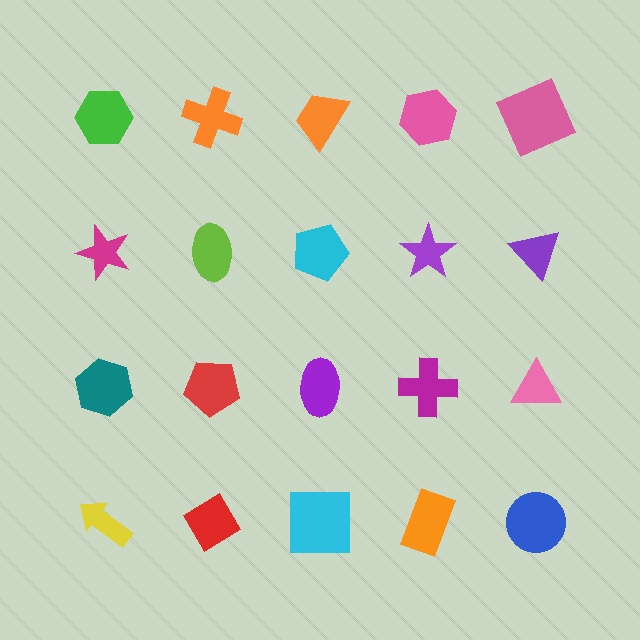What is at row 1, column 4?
A pink hexagon.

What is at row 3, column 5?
A pink triangle.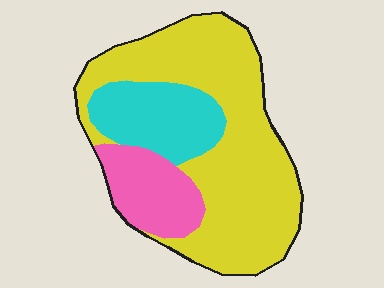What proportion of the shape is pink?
Pink covers around 15% of the shape.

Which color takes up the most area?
Yellow, at roughly 65%.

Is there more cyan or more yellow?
Yellow.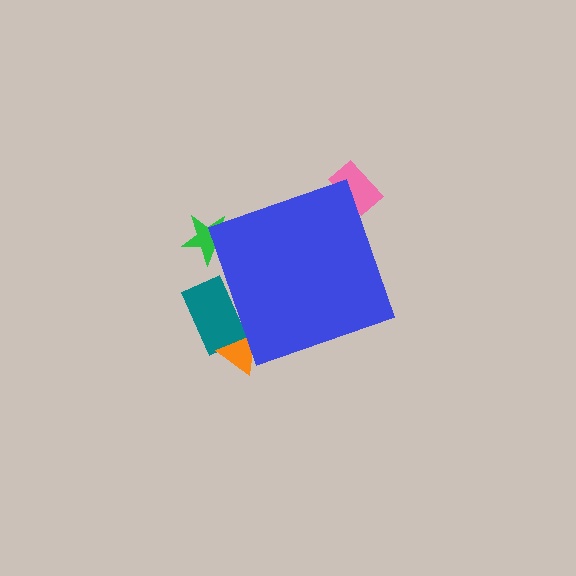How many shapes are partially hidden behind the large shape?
4 shapes are partially hidden.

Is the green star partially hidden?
Yes, the green star is partially hidden behind the blue diamond.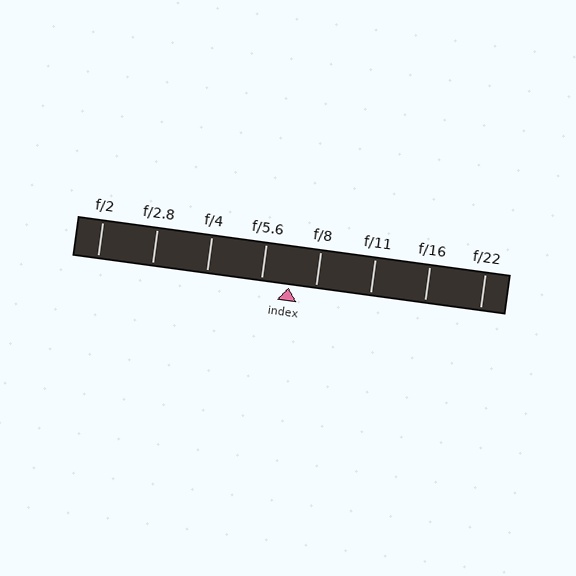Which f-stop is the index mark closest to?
The index mark is closest to f/8.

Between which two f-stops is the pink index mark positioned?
The index mark is between f/5.6 and f/8.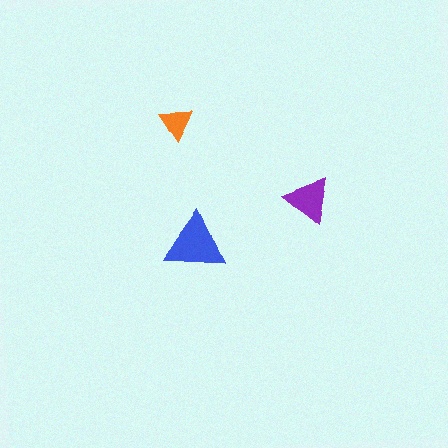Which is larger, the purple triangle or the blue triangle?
The blue one.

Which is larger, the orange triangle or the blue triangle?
The blue one.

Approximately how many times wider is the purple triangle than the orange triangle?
About 1.5 times wider.